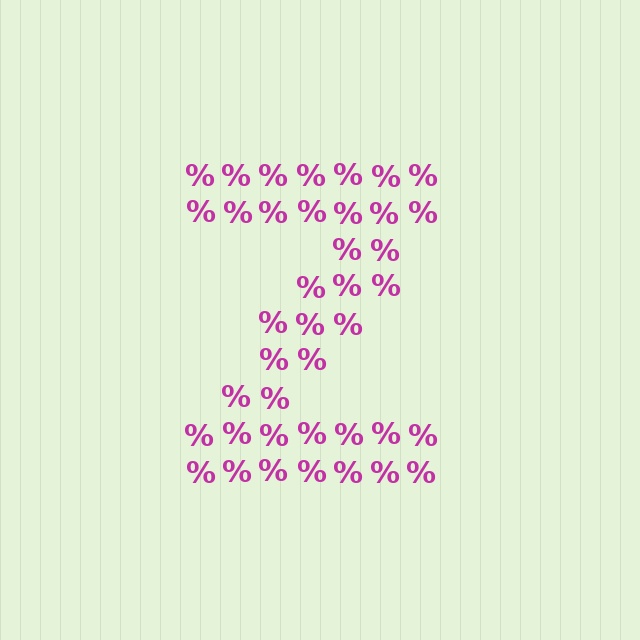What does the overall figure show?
The overall figure shows the letter Z.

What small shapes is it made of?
It is made of small percent signs.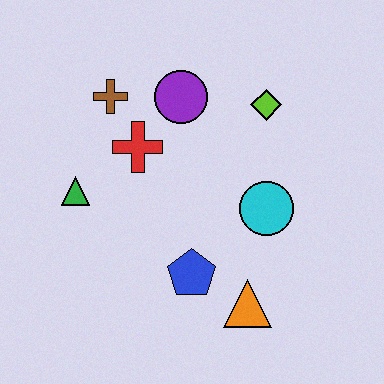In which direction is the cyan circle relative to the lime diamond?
The cyan circle is below the lime diamond.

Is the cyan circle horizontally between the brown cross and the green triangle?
No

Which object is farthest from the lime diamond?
The green triangle is farthest from the lime diamond.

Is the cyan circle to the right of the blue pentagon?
Yes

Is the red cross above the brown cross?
No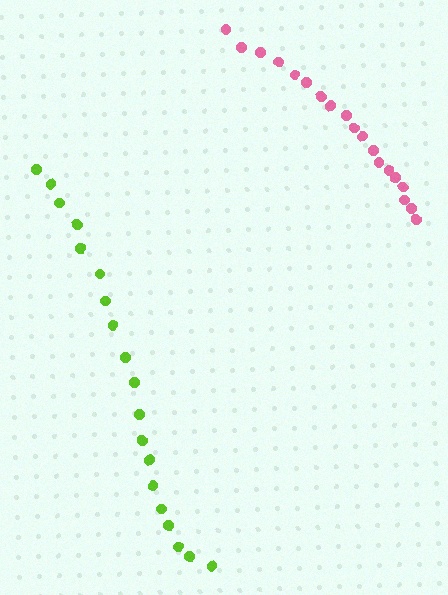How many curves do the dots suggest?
There are 2 distinct paths.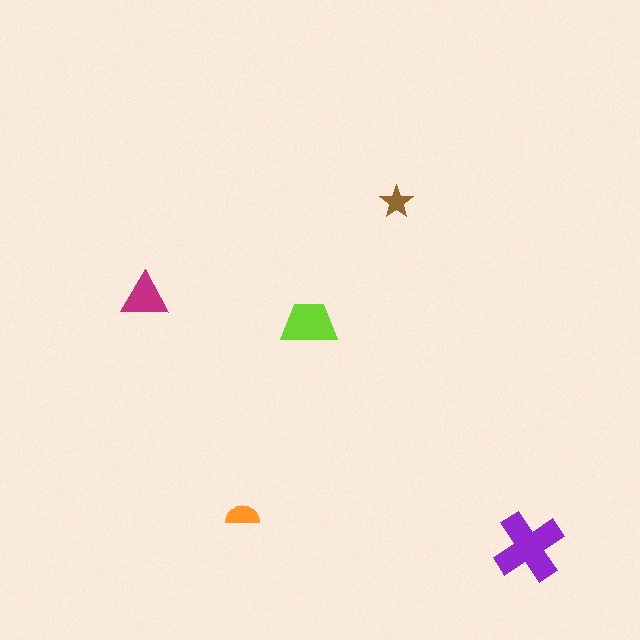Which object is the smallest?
The brown star.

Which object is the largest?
The purple cross.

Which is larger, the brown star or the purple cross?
The purple cross.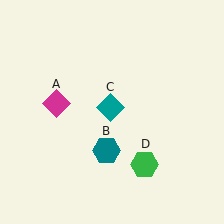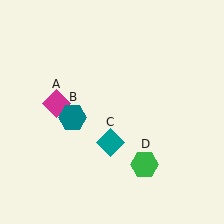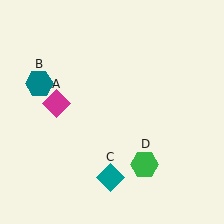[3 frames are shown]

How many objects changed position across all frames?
2 objects changed position: teal hexagon (object B), teal diamond (object C).